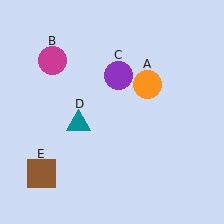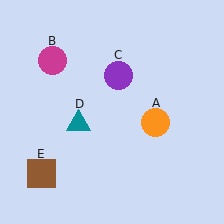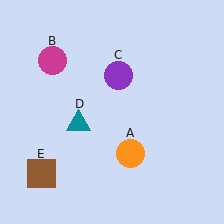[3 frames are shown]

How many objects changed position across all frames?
1 object changed position: orange circle (object A).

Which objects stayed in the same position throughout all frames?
Magenta circle (object B) and purple circle (object C) and teal triangle (object D) and brown square (object E) remained stationary.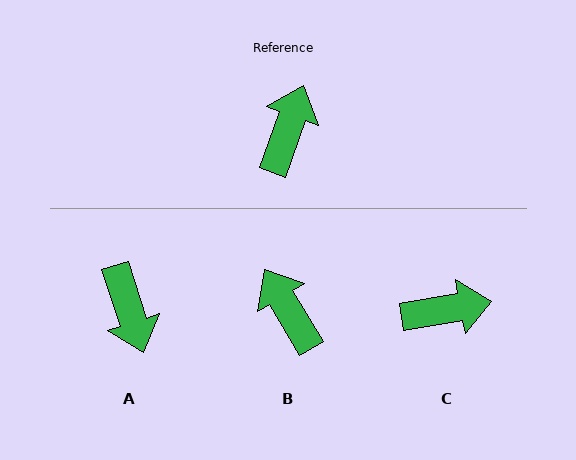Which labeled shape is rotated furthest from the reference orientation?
A, about 142 degrees away.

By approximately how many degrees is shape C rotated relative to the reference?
Approximately 60 degrees clockwise.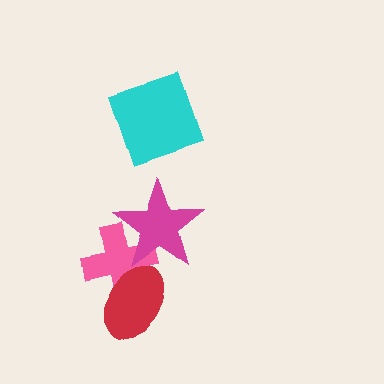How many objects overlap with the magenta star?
1 object overlaps with the magenta star.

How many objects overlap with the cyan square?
0 objects overlap with the cyan square.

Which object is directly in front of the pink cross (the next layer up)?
The magenta star is directly in front of the pink cross.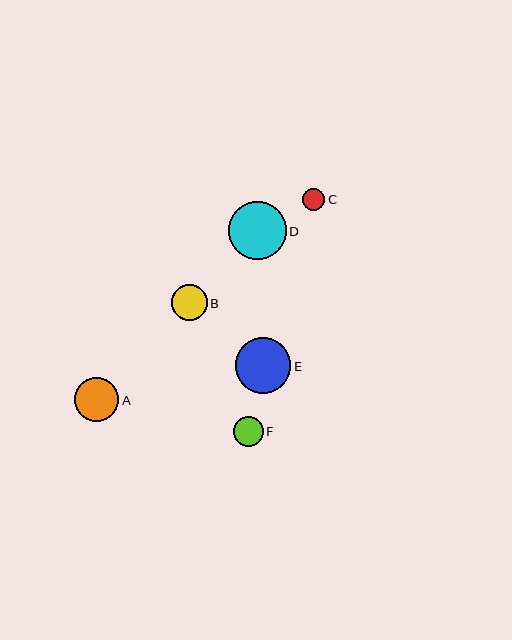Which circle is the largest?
Circle D is the largest with a size of approximately 58 pixels.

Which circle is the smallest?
Circle C is the smallest with a size of approximately 22 pixels.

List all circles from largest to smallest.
From largest to smallest: D, E, A, B, F, C.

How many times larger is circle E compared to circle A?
Circle E is approximately 1.3 times the size of circle A.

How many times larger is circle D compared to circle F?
Circle D is approximately 1.9 times the size of circle F.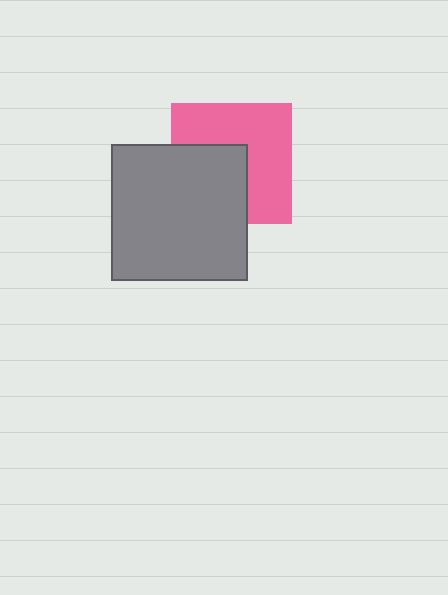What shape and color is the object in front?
The object in front is a gray square.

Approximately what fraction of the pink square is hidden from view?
Roughly 42% of the pink square is hidden behind the gray square.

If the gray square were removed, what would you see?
You would see the complete pink square.